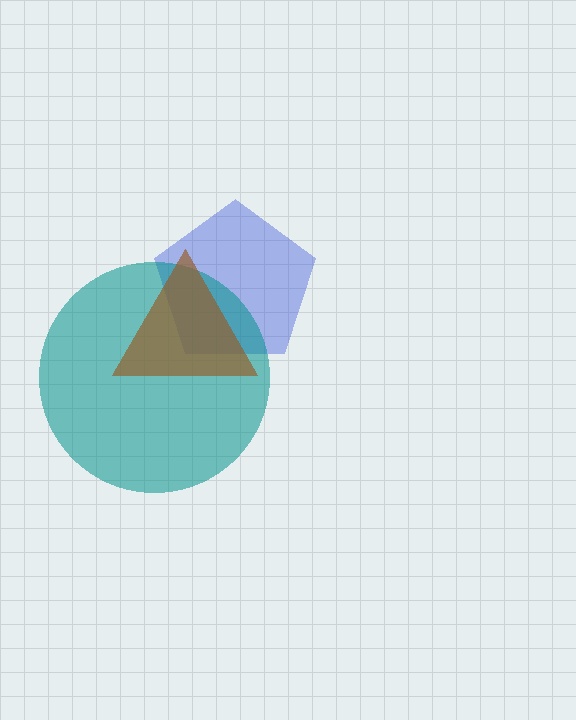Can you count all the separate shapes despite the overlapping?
Yes, there are 3 separate shapes.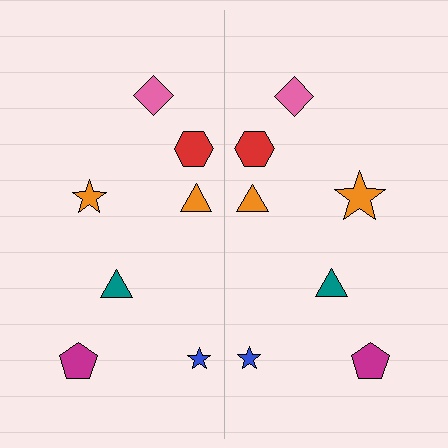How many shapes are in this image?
There are 14 shapes in this image.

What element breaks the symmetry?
The orange star on the right side has a different size than its mirror counterpart.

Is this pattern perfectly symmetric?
No, the pattern is not perfectly symmetric. The orange star on the right side has a different size than its mirror counterpart.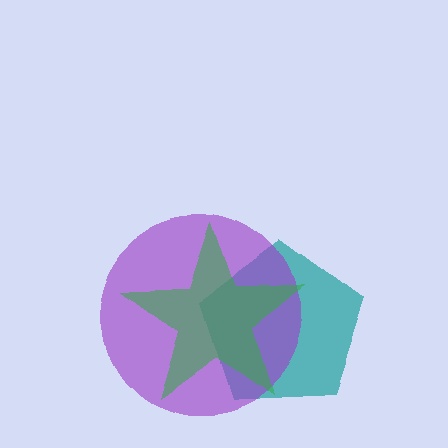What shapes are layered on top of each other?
The layered shapes are: a teal pentagon, a purple circle, a green star.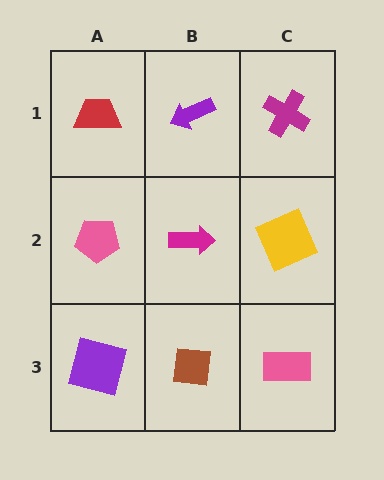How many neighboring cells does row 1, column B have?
3.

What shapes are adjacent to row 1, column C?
A yellow square (row 2, column C), a purple arrow (row 1, column B).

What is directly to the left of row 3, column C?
A brown square.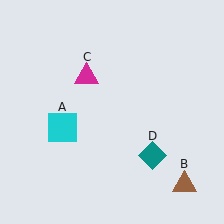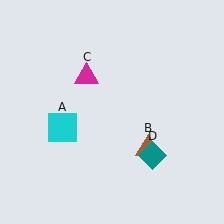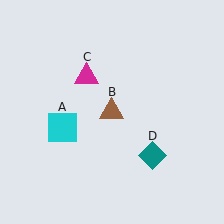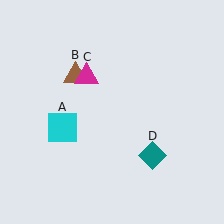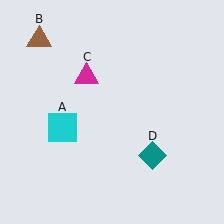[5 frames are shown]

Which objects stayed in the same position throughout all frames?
Cyan square (object A) and magenta triangle (object C) and teal diamond (object D) remained stationary.